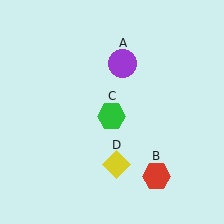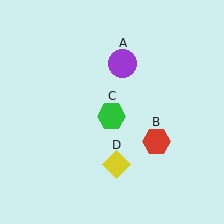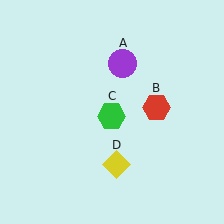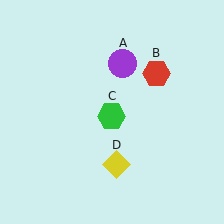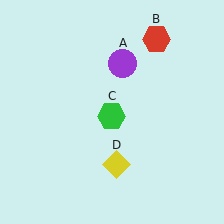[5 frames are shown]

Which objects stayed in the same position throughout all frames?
Purple circle (object A) and green hexagon (object C) and yellow diamond (object D) remained stationary.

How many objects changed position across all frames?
1 object changed position: red hexagon (object B).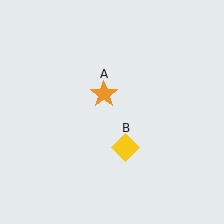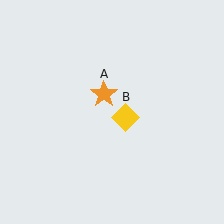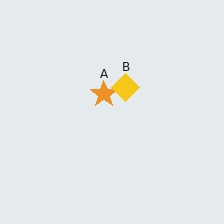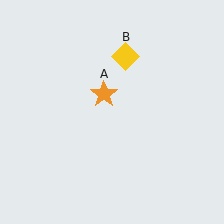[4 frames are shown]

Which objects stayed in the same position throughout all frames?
Orange star (object A) remained stationary.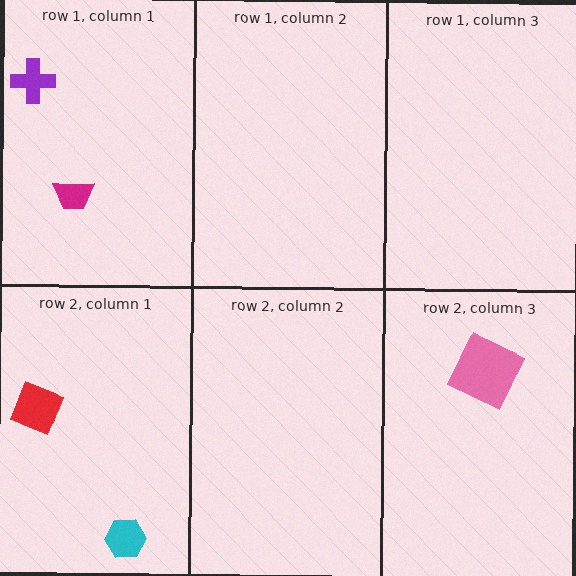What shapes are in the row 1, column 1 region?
The purple cross, the magenta trapezoid.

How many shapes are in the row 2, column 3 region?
1.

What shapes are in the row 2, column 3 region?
The pink square.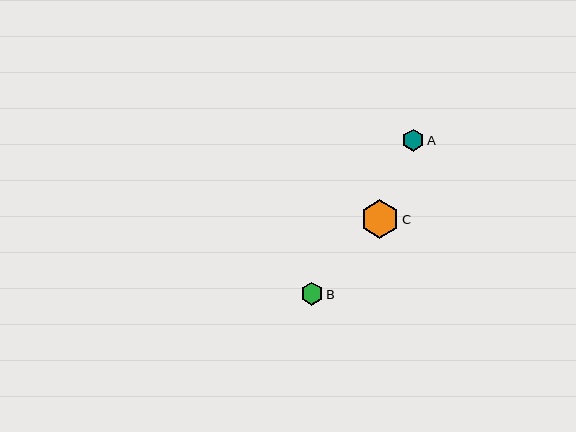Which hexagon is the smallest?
Hexagon A is the smallest with a size of approximately 22 pixels.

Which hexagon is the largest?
Hexagon C is the largest with a size of approximately 38 pixels.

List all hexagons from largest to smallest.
From largest to smallest: C, B, A.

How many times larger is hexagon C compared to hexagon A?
Hexagon C is approximately 1.8 times the size of hexagon A.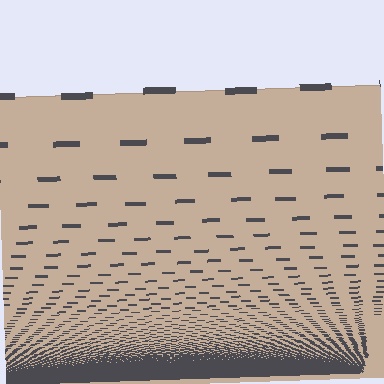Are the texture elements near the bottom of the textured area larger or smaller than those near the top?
Smaller. The gradient is inverted — elements near the bottom are smaller and denser.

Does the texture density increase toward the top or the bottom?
Density increases toward the bottom.